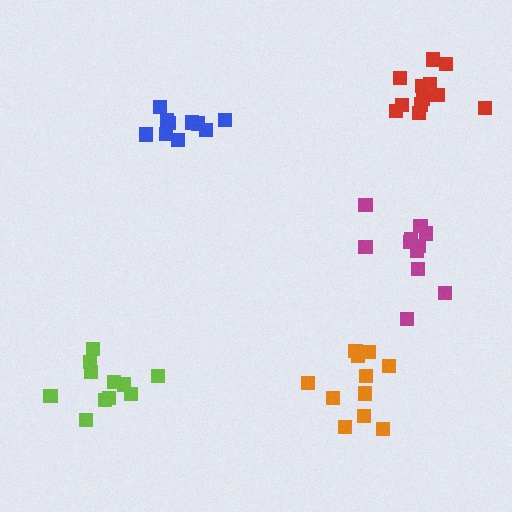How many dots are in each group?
Group 1: 11 dots, Group 2: 10 dots, Group 3: 13 dots, Group 4: 11 dots, Group 5: 11 dots (56 total).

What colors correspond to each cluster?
The clusters are colored: magenta, blue, red, orange, lime.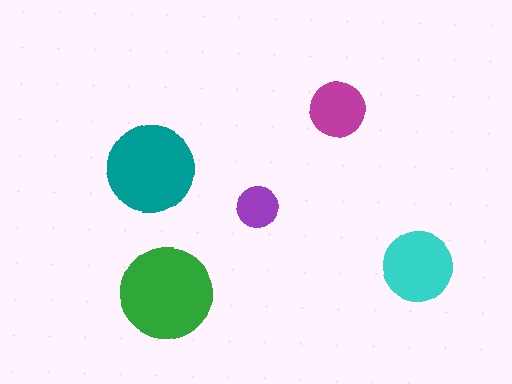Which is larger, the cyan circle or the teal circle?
The teal one.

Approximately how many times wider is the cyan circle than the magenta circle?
About 1.5 times wider.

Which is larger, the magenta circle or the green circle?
The green one.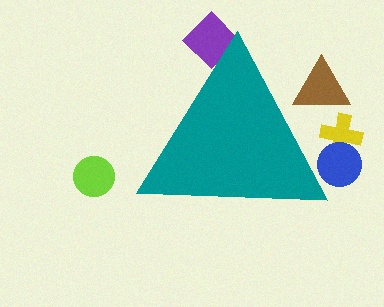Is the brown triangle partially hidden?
Yes, the brown triangle is partially hidden behind the teal triangle.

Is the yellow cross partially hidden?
Yes, the yellow cross is partially hidden behind the teal triangle.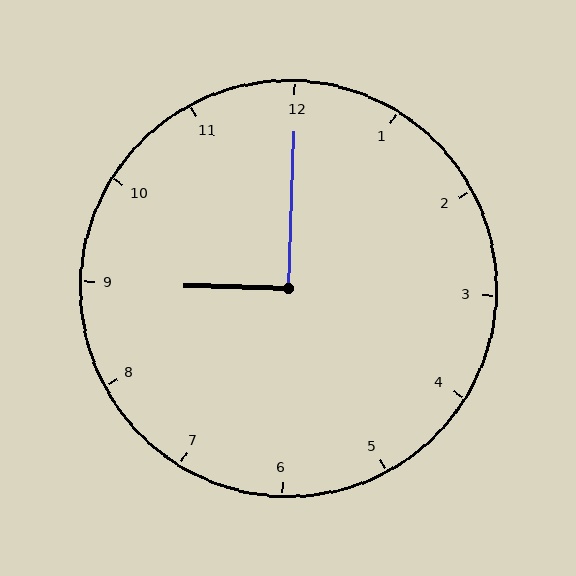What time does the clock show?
9:00.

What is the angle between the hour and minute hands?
Approximately 90 degrees.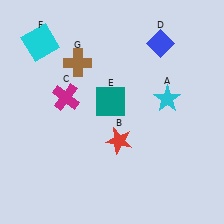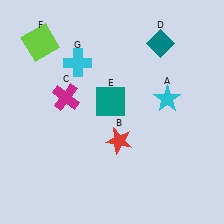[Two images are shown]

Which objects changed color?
D changed from blue to teal. F changed from cyan to lime. G changed from brown to cyan.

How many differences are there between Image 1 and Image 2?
There are 3 differences between the two images.